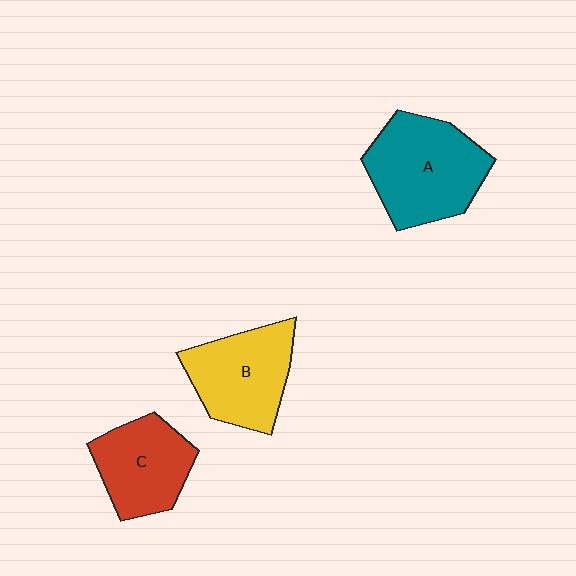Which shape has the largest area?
Shape A (teal).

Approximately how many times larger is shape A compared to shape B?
Approximately 1.2 times.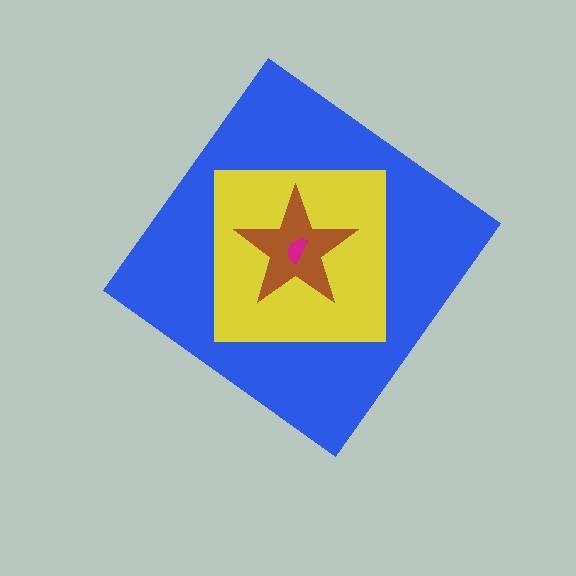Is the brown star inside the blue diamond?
Yes.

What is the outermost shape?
The blue diamond.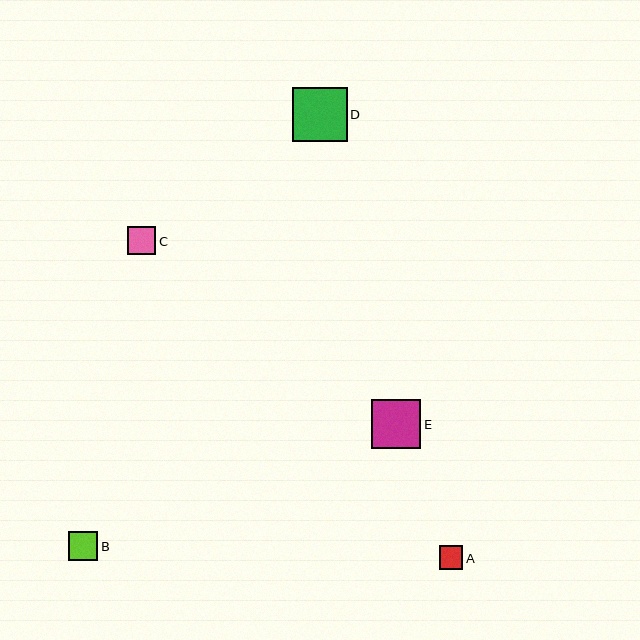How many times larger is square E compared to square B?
Square E is approximately 1.6 times the size of square B.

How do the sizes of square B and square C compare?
Square B and square C are approximately the same size.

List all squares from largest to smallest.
From largest to smallest: D, E, B, C, A.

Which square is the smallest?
Square A is the smallest with a size of approximately 24 pixels.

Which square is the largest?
Square D is the largest with a size of approximately 54 pixels.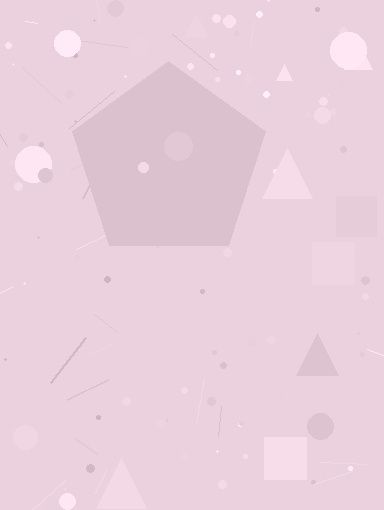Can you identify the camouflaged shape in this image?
The camouflaged shape is a pentagon.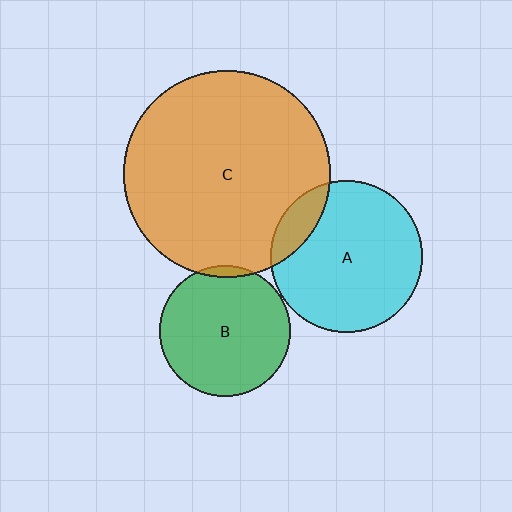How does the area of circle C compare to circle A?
Approximately 1.9 times.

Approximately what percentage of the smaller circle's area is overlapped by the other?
Approximately 5%.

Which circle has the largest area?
Circle C (orange).